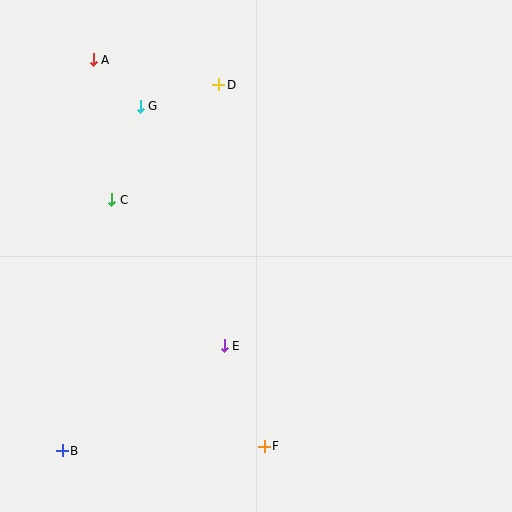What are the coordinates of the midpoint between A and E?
The midpoint between A and E is at (159, 203).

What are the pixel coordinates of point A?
Point A is at (93, 60).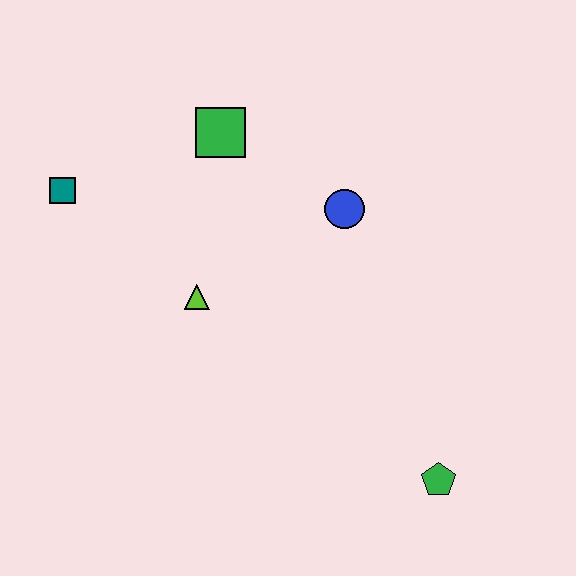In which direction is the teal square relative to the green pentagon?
The teal square is to the left of the green pentagon.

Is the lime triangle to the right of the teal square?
Yes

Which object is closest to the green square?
The blue circle is closest to the green square.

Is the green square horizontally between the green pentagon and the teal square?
Yes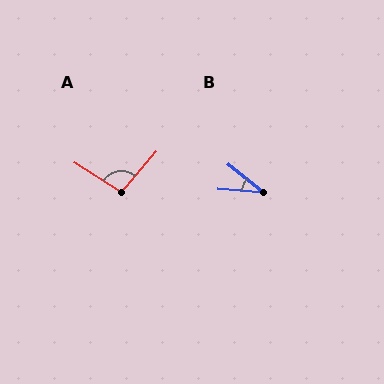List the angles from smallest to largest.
B (35°), A (98°).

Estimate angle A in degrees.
Approximately 98 degrees.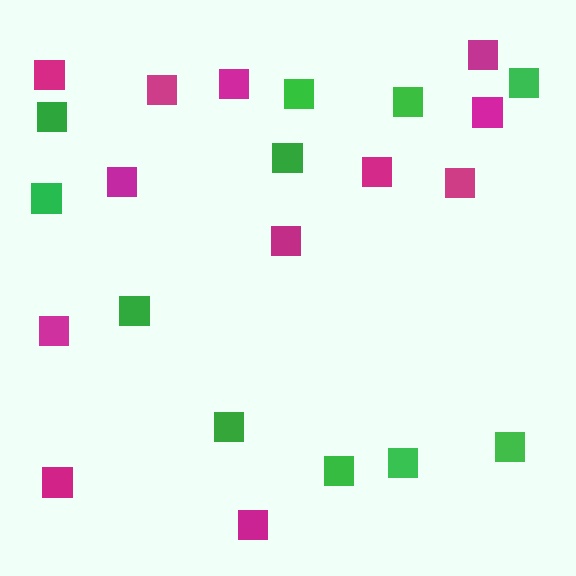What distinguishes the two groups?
There are 2 groups: one group of magenta squares (12) and one group of green squares (11).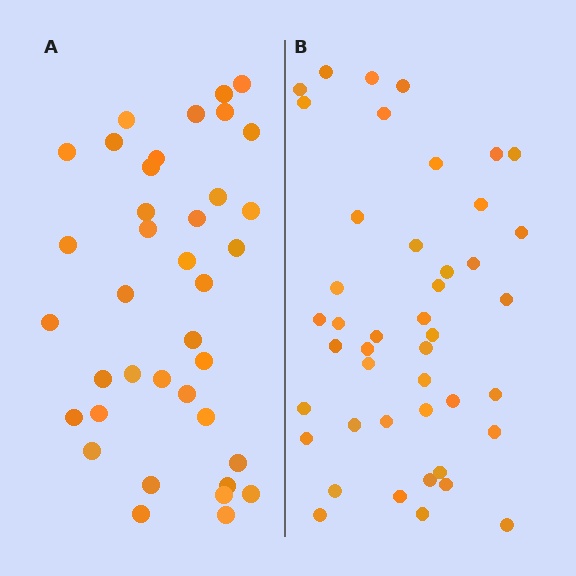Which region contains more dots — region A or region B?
Region B (the right region) has more dots.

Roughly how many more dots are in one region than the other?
Region B has about 6 more dots than region A.